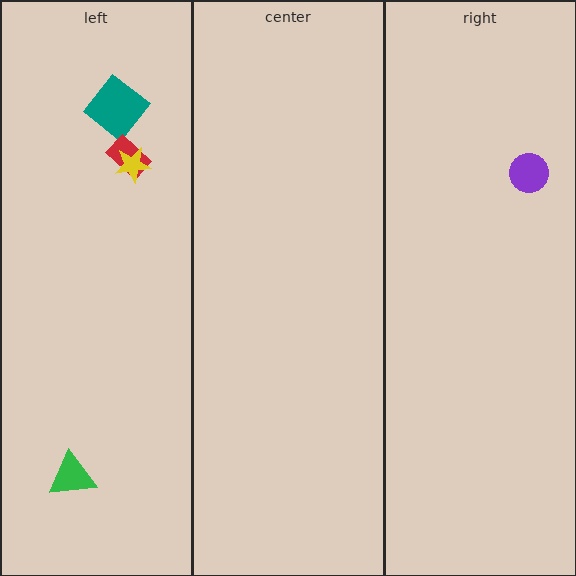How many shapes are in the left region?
4.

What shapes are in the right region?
The purple circle.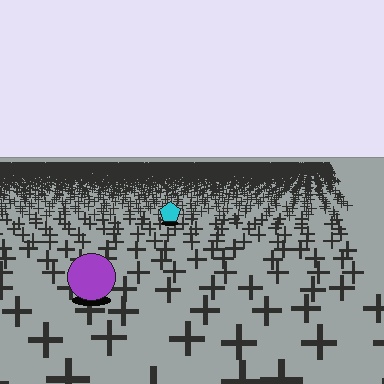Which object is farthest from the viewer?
The cyan pentagon is farthest from the viewer. It appears smaller and the ground texture around it is denser.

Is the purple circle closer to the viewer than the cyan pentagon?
Yes. The purple circle is closer — you can tell from the texture gradient: the ground texture is coarser near it.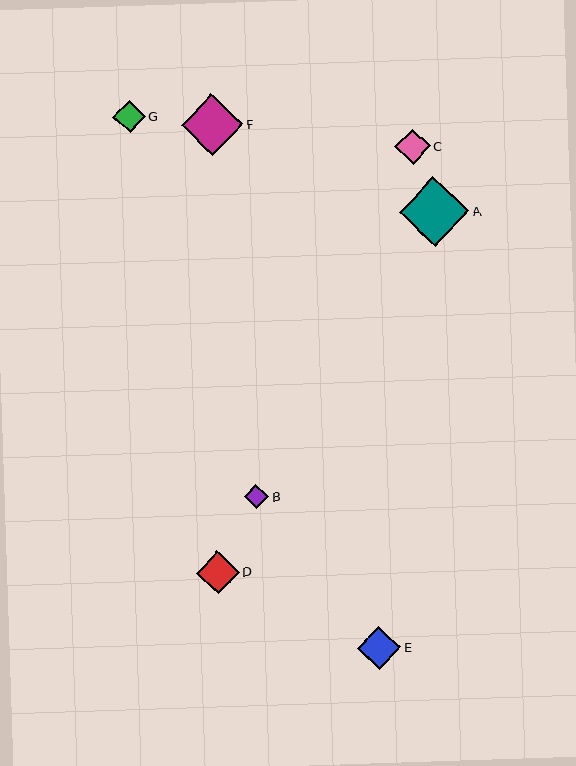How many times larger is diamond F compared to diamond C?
Diamond F is approximately 1.8 times the size of diamond C.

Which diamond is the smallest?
Diamond B is the smallest with a size of approximately 24 pixels.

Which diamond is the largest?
Diamond A is the largest with a size of approximately 70 pixels.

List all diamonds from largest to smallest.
From largest to smallest: A, F, E, D, C, G, B.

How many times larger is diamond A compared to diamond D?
Diamond A is approximately 1.7 times the size of diamond D.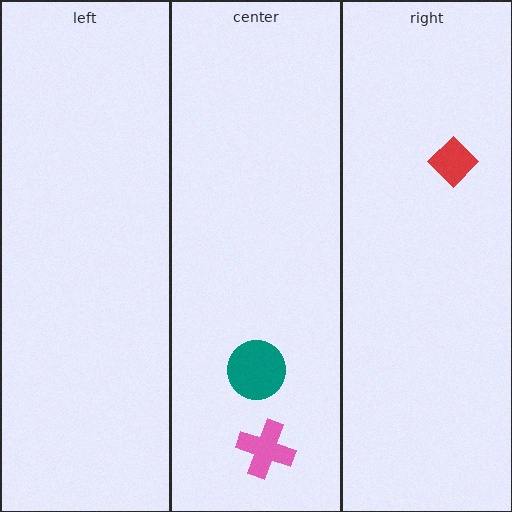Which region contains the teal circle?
The center region.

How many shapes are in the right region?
1.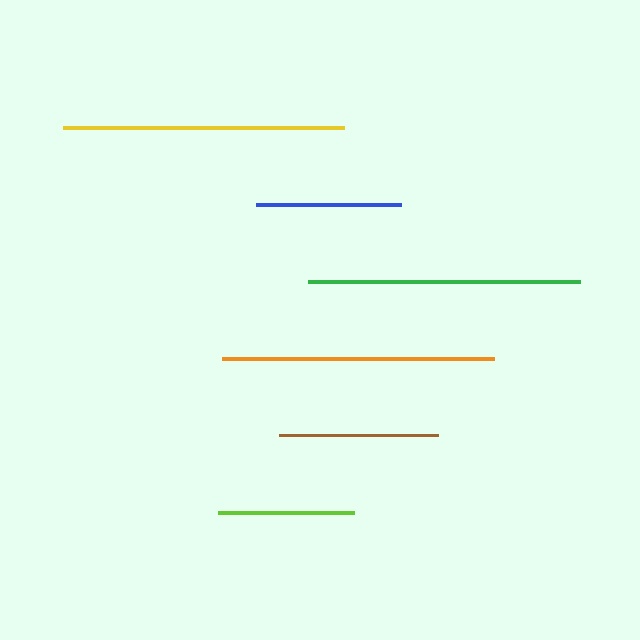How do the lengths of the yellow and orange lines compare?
The yellow and orange lines are approximately the same length.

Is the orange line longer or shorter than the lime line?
The orange line is longer than the lime line.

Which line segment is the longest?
The yellow line is the longest at approximately 281 pixels.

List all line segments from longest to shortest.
From longest to shortest: yellow, orange, green, brown, blue, lime.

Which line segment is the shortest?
The lime line is the shortest at approximately 136 pixels.